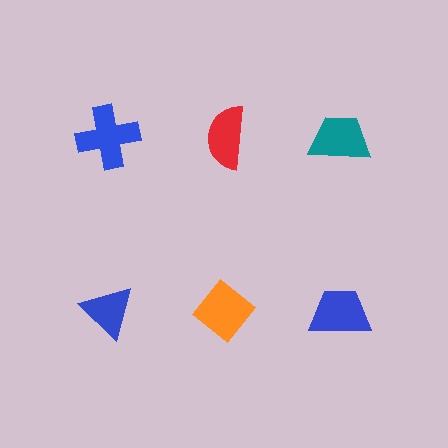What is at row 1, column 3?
A teal trapezoid.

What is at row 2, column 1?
A blue triangle.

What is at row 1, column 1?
A blue cross.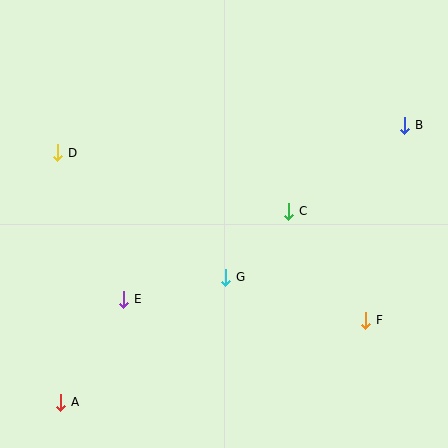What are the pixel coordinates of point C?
Point C is at (289, 211).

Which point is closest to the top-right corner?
Point B is closest to the top-right corner.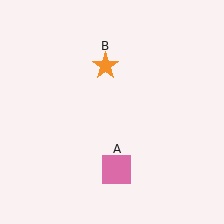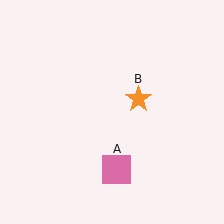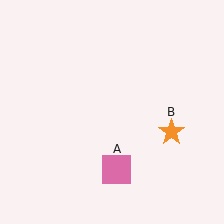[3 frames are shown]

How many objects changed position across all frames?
1 object changed position: orange star (object B).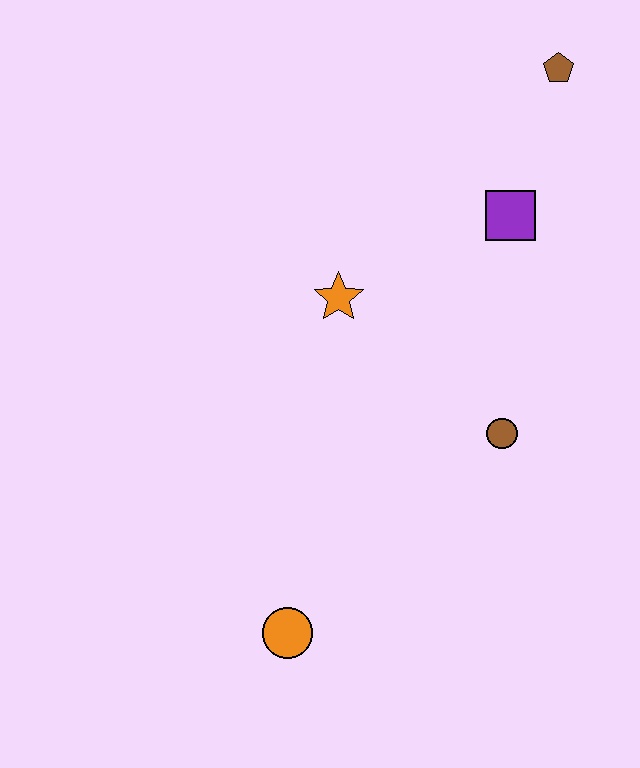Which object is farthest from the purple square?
The orange circle is farthest from the purple square.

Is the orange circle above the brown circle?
No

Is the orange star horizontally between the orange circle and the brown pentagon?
Yes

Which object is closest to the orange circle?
The brown circle is closest to the orange circle.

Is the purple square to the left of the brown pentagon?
Yes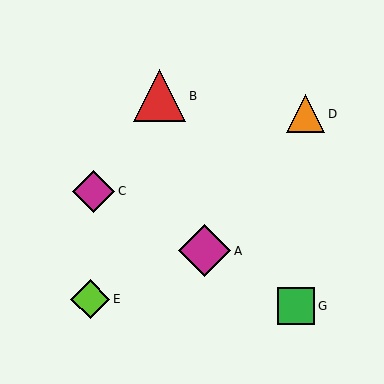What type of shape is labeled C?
Shape C is a magenta diamond.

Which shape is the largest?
The magenta diamond (labeled A) is the largest.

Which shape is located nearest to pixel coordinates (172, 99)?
The red triangle (labeled B) at (160, 96) is nearest to that location.